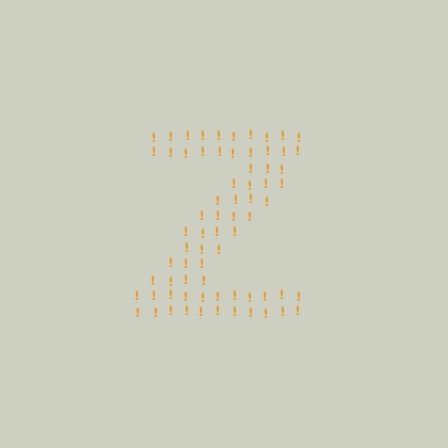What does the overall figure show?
The overall figure shows the letter Z.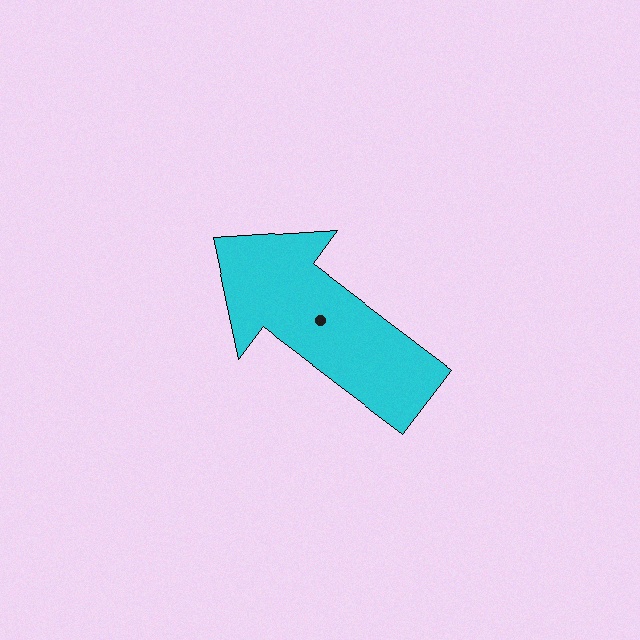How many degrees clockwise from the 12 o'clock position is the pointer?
Approximately 307 degrees.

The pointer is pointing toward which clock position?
Roughly 10 o'clock.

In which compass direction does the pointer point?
Northwest.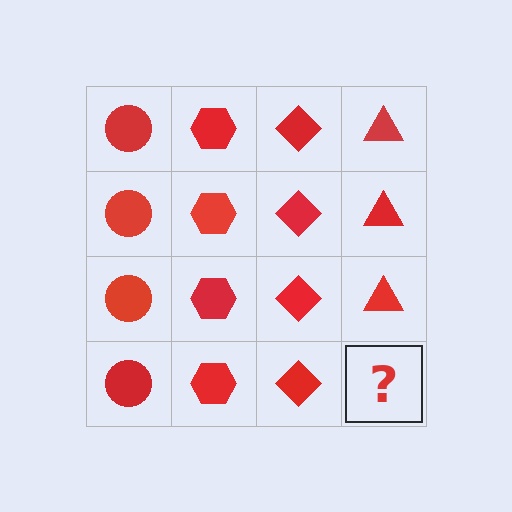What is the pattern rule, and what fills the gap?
The rule is that each column has a consistent shape. The gap should be filled with a red triangle.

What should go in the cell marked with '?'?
The missing cell should contain a red triangle.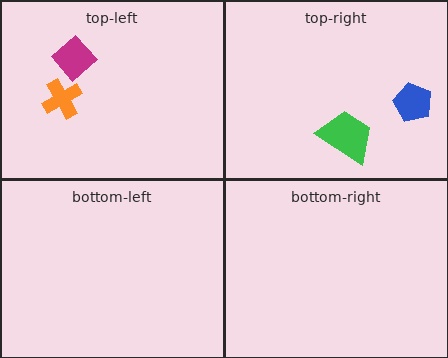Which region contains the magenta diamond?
The top-left region.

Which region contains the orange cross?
The top-left region.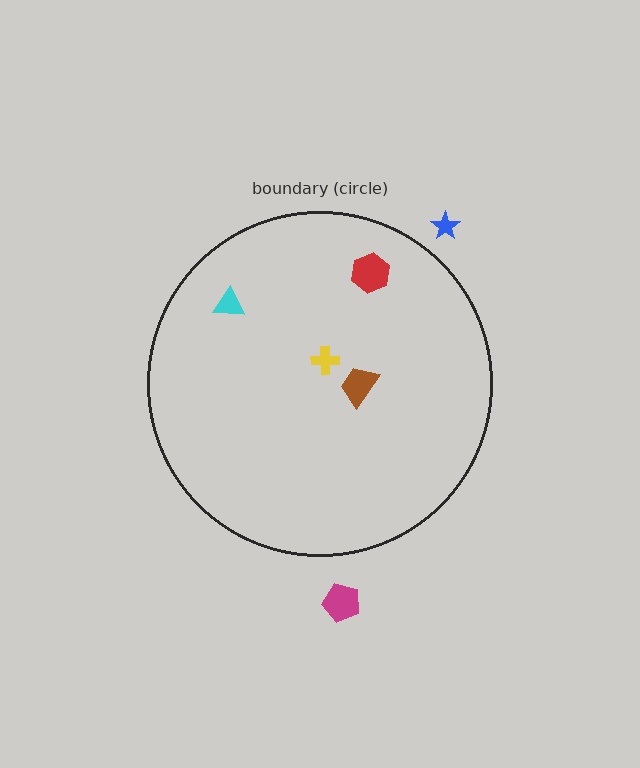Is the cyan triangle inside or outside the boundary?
Inside.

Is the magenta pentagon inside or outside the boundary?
Outside.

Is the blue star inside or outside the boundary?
Outside.